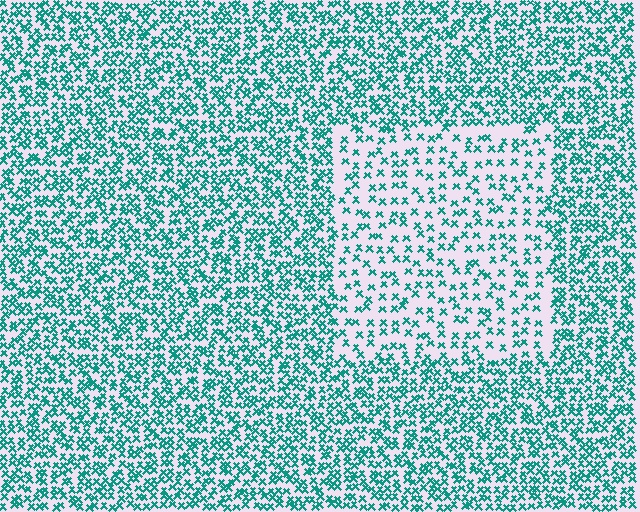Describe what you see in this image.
The image contains small teal elements arranged at two different densities. A rectangle-shaped region is visible where the elements are less densely packed than the surrounding area.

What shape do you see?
I see a rectangle.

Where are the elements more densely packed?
The elements are more densely packed outside the rectangle boundary.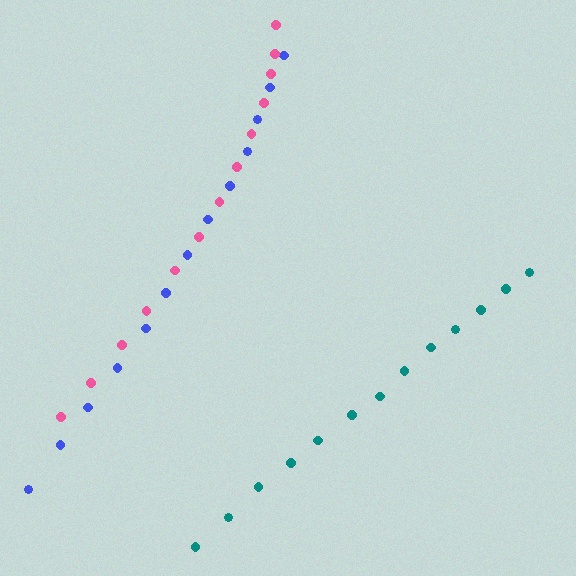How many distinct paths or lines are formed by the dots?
There are 3 distinct paths.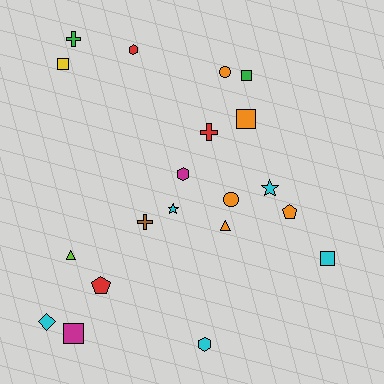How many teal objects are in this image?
There are no teal objects.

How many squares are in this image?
There are 5 squares.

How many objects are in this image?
There are 20 objects.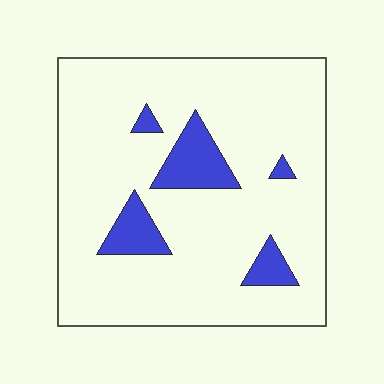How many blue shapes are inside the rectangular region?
5.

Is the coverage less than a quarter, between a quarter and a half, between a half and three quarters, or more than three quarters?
Less than a quarter.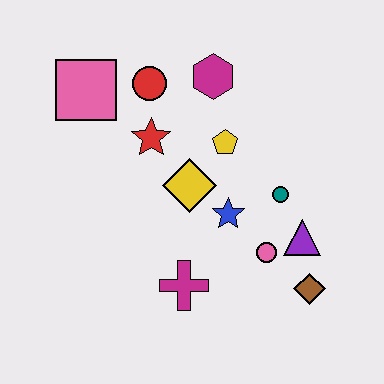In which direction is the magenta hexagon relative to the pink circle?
The magenta hexagon is above the pink circle.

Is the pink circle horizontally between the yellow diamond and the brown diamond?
Yes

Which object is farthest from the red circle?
The brown diamond is farthest from the red circle.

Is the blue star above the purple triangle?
Yes